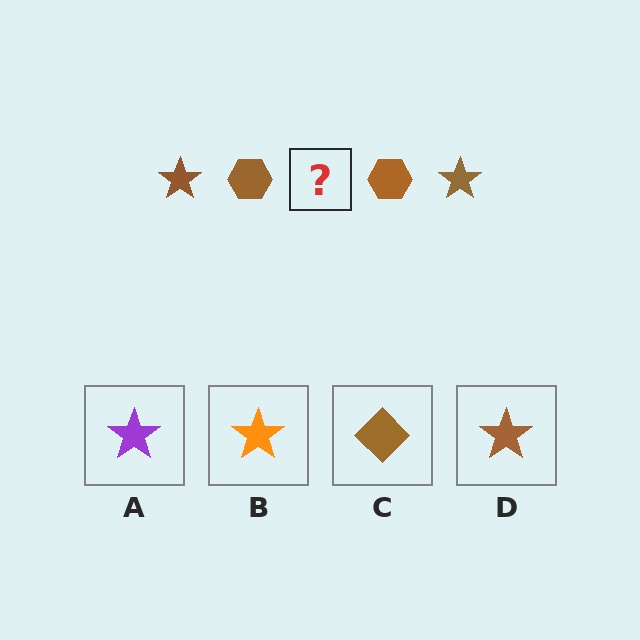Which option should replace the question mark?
Option D.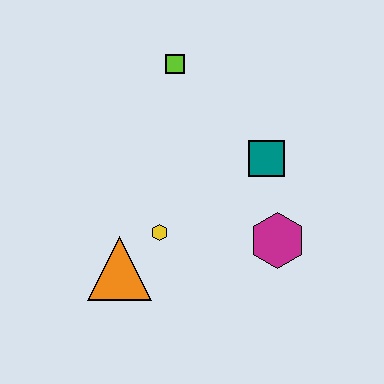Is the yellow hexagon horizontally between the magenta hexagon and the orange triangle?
Yes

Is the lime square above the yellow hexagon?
Yes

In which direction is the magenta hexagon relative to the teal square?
The magenta hexagon is below the teal square.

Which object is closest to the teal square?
The magenta hexagon is closest to the teal square.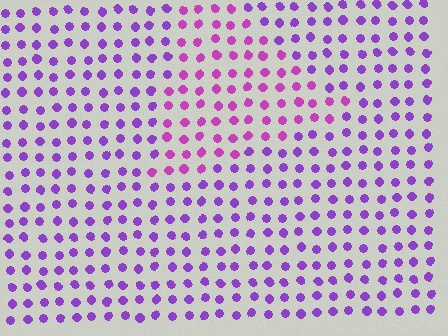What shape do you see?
I see a triangle.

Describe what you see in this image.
The image is filled with small purple elements in a uniform arrangement. A triangle-shaped region is visible where the elements are tinted to a slightly different hue, forming a subtle color boundary.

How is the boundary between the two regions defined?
The boundary is defined purely by a slight shift in hue (about 31 degrees). Spacing, size, and orientation are identical on both sides.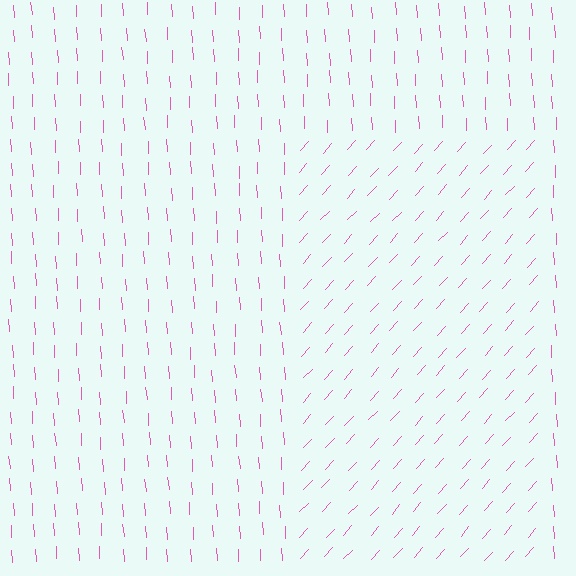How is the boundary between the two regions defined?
The boundary is defined purely by a change in line orientation (approximately 45 degrees difference). All lines are the same color and thickness.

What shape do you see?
I see a rectangle.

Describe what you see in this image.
The image is filled with small pink line segments. A rectangle region in the image has lines oriented differently from the surrounding lines, creating a visible texture boundary.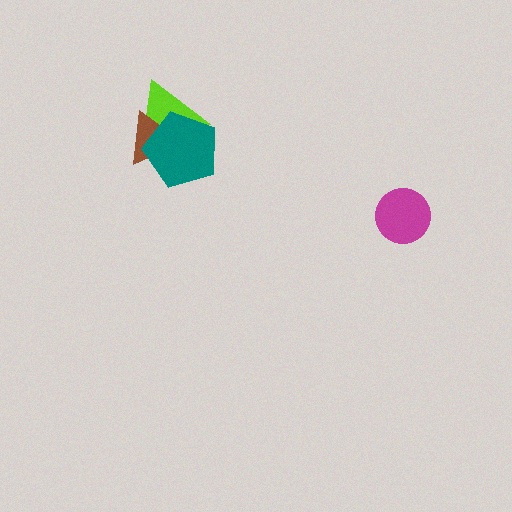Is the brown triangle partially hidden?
Yes, it is partially covered by another shape.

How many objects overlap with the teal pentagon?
2 objects overlap with the teal pentagon.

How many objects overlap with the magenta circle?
0 objects overlap with the magenta circle.